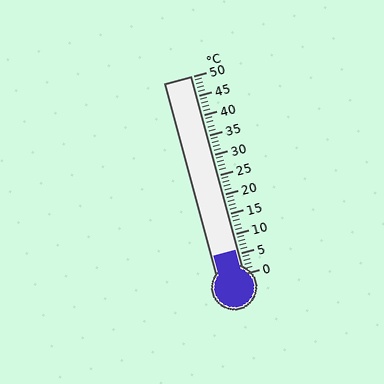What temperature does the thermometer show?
The thermometer shows approximately 6°C.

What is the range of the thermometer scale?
The thermometer scale ranges from 0°C to 50°C.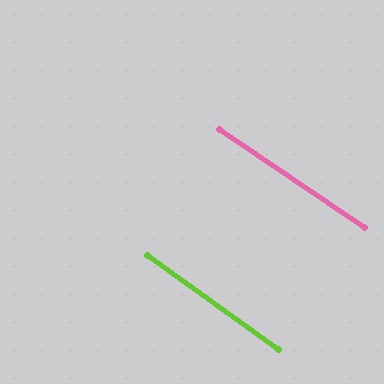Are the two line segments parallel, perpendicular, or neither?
Parallel — their directions differ by only 1.7°.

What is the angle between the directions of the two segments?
Approximately 2 degrees.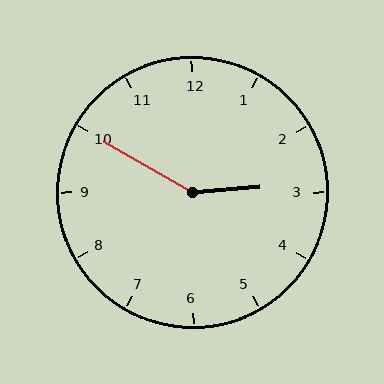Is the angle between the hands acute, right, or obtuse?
It is obtuse.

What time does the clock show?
2:50.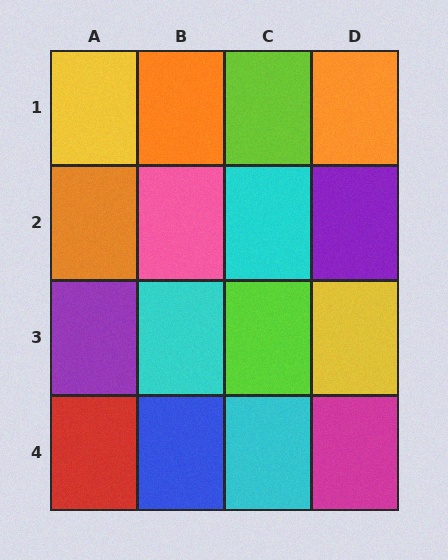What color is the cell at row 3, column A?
Purple.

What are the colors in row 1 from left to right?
Yellow, orange, lime, orange.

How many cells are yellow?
2 cells are yellow.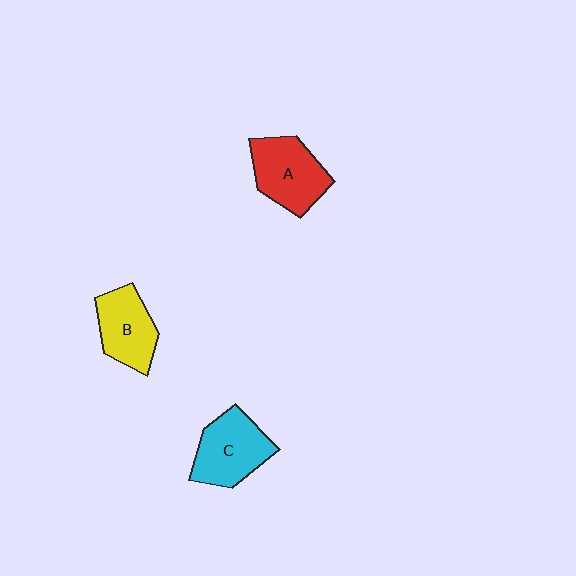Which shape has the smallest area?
Shape B (yellow).